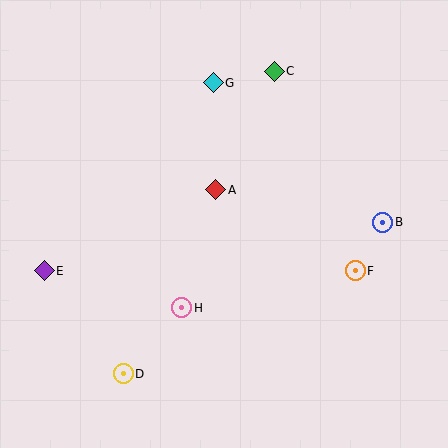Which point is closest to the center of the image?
Point A at (216, 190) is closest to the center.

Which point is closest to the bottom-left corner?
Point D is closest to the bottom-left corner.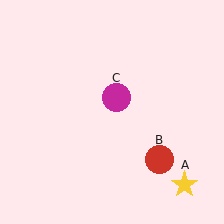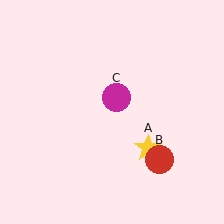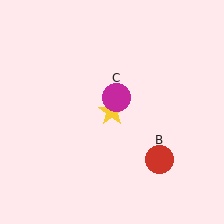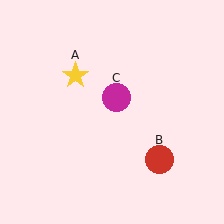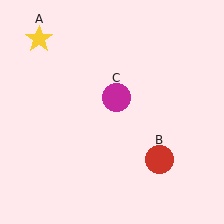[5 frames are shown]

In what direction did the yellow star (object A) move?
The yellow star (object A) moved up and to the left.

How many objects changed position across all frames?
1 object changed position: yellow star (object A).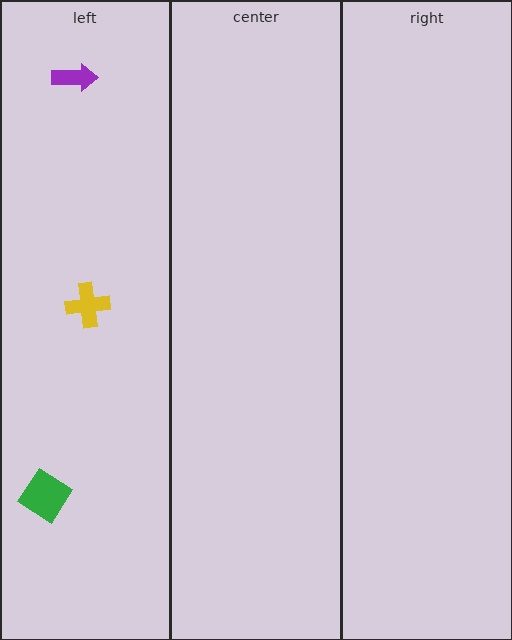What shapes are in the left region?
The purple arrow, the green diamond, the yellow cross.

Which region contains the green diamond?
The left region.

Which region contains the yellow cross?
The left region.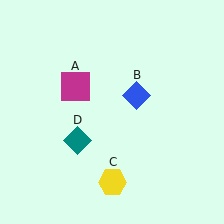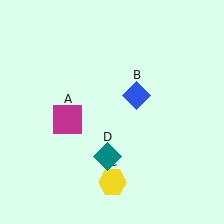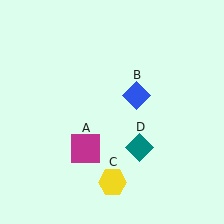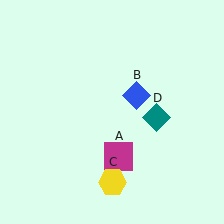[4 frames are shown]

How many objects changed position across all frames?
2 objects changed position: magenta square (object A), teal diamond (object D).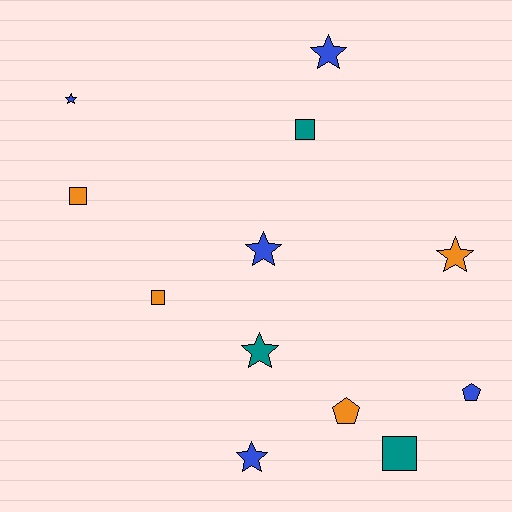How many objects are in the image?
There are 12 objects.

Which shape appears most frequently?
Star, with 6 objects.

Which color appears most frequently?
Blue, with 5 objects.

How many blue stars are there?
There are 4 blue stars.